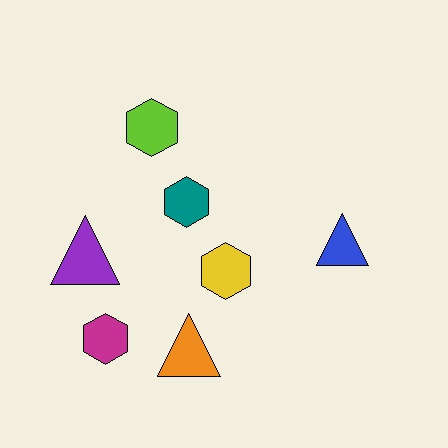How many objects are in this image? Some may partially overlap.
There are 7 objects.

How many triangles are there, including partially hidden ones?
There are 3 triangles.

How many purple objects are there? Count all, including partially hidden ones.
There is 1 purple object.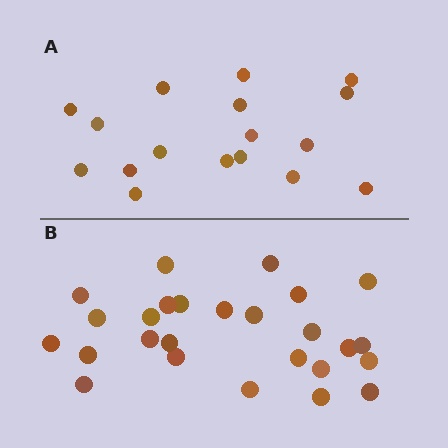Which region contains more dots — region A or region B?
Region B (the bottom region) has more dots.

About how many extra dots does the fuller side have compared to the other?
Region B has roughly 8 or so more dots than region A.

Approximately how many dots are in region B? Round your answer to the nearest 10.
About 30 dots. (The exact count is 26, which rounds to 30.)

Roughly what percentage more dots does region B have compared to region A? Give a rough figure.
About 55% more.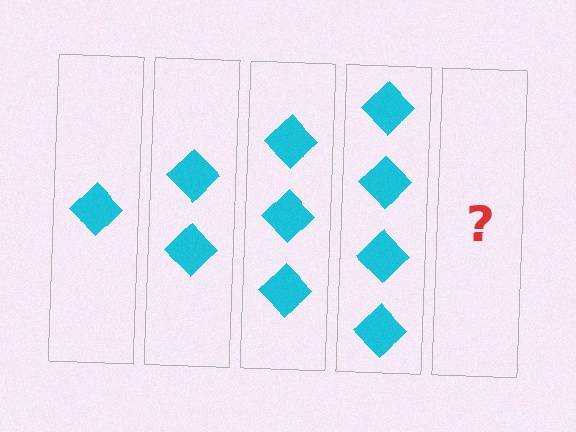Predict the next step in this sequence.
The next step is 5 diamonds.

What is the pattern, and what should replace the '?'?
The pattern is that each step adds one more diamond. The '?' should be 5 diamonds.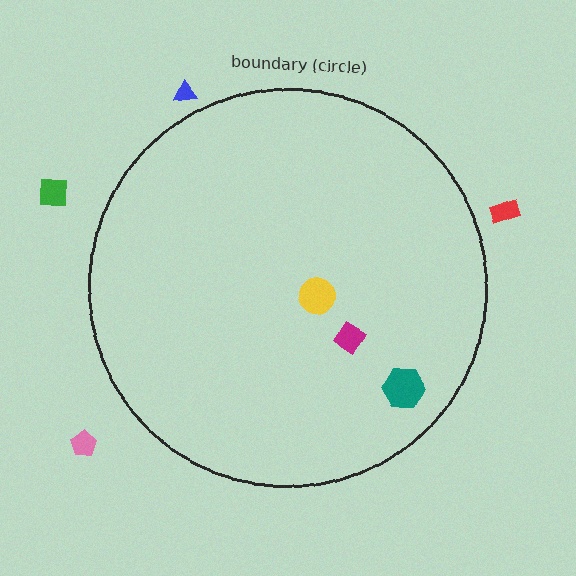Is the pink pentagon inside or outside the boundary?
Outside.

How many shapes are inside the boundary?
3 inside, 4 outside.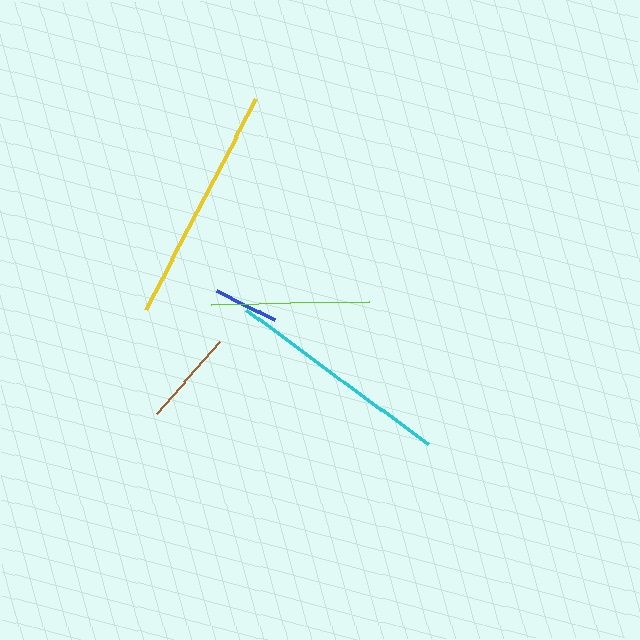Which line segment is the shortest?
The blue line is the shortest at approximately 66 pixels.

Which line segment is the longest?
The yellow line is the longest at approximately 239 pixels.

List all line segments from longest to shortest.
From longest to shortest: yellow, cyan, lime, brown, blue.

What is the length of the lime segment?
The lime segment is approximately 158 pixels long.